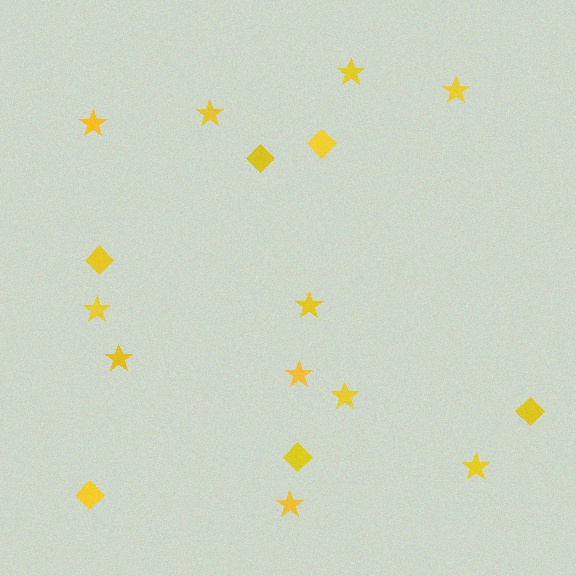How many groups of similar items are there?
There are 2 groups: one group of stars (11) and one group of diamonds (6).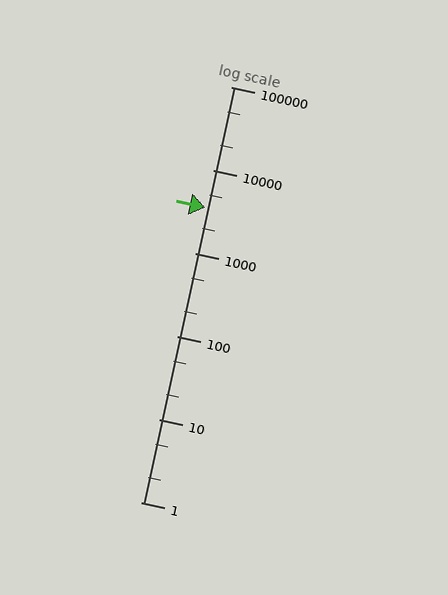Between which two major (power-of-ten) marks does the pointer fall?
The pointer is between 1000 and 10000.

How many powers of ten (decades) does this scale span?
The scale spans 5 decades, from 1 to 100000.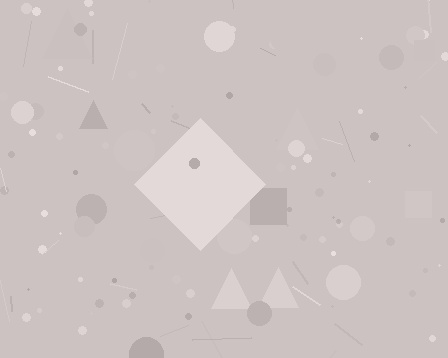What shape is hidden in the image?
A diamond is hidden in the image.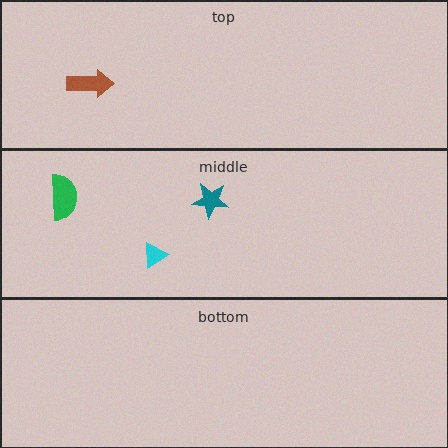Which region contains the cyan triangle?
The middle region.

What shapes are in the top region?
The brown arrow.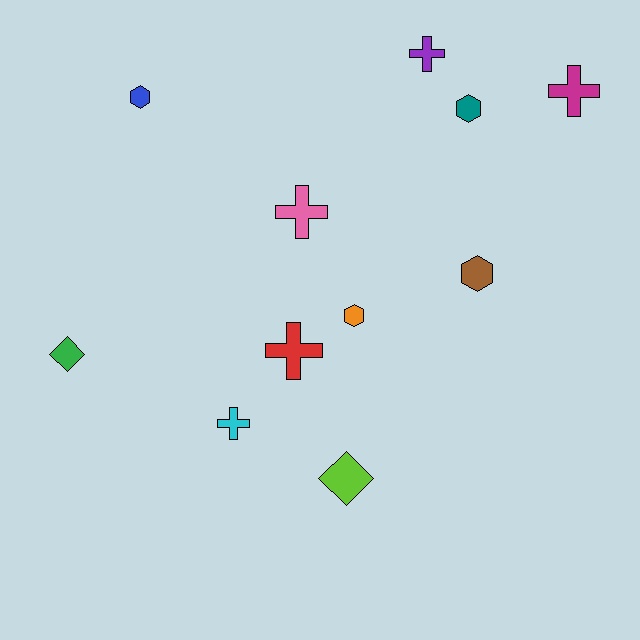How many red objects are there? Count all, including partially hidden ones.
There is 1 red object.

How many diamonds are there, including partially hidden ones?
There are 2 diamonds.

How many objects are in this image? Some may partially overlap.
There are 11 objects.